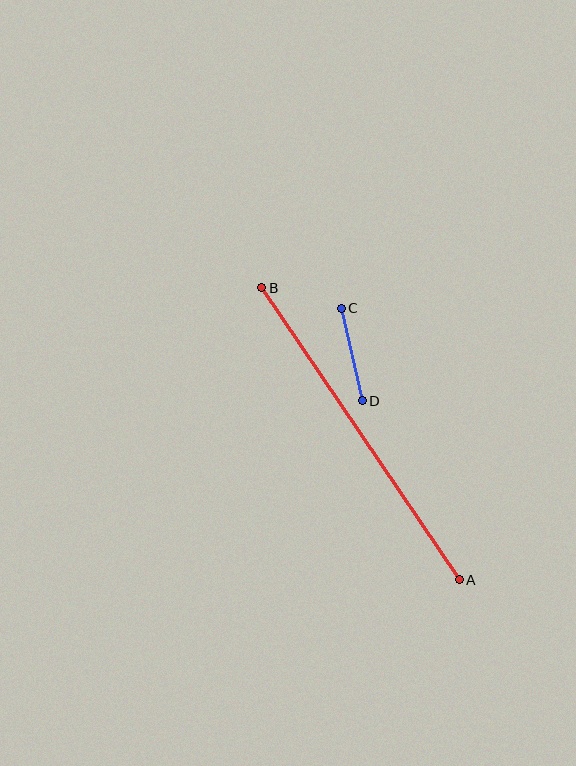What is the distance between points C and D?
The distance is approximately 95 pixels.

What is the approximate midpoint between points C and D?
The midpoint is at approximately (352, 354) pixels.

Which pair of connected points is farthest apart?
Points A and B are farthest apart.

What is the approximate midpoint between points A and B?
The midpoint is at approximately (360, 434) pixels.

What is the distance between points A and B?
The distance is approximately 353 pixels.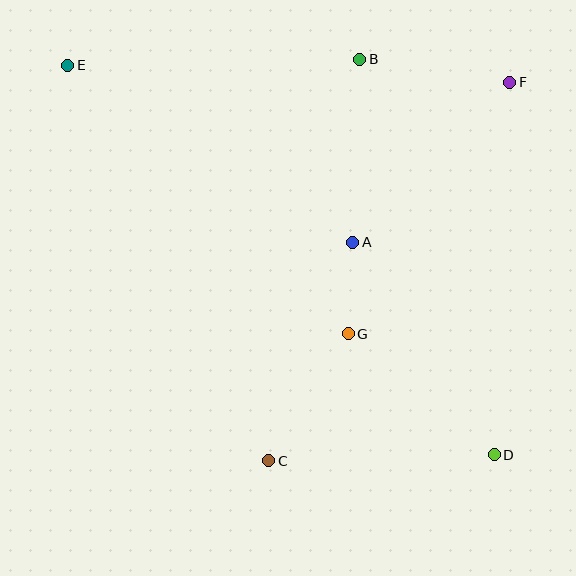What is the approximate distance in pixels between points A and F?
The distance between A and F is approximately 224 pixels.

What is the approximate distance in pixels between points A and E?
The distance between A and E is approximately 335 pixels.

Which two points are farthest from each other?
Points D and E are farthest from each other.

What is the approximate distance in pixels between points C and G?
The distance between C and G is approximately 150 pixels.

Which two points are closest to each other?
Points A and G are closest to each other.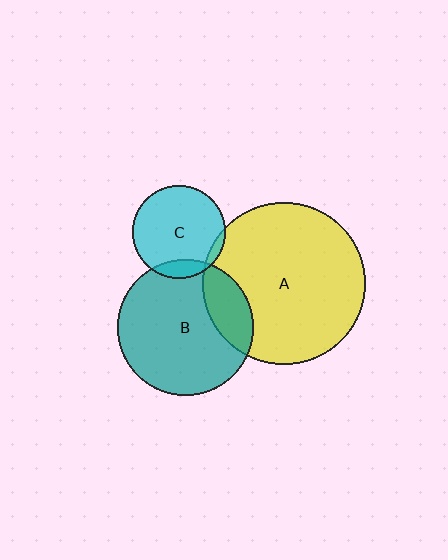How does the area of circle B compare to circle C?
Approximately 2.2 times.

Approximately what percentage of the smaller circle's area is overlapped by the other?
Approximately 10%.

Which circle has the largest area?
Circle A (yellow).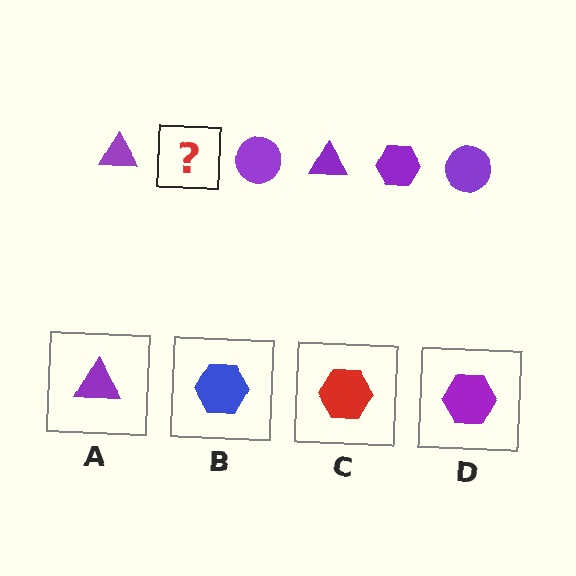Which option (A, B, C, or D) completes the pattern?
D.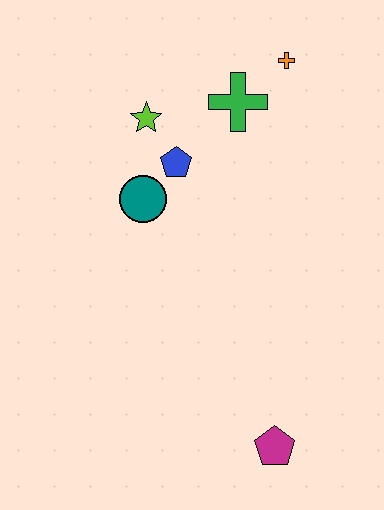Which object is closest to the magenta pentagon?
The teal circle is closest to the magenta pentagon.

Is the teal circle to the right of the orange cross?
No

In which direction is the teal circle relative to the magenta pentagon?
The teal circle is above the magenta pentagon.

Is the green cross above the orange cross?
No